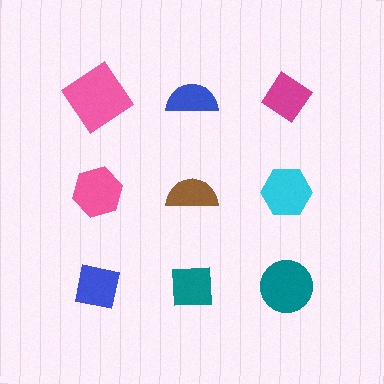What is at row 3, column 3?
A teal circle.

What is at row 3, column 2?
A teal square.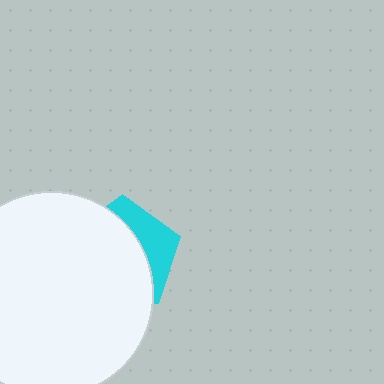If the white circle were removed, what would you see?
You would see the complete cyan pentagon.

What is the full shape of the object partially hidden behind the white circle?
The partially hidden object is a cyan pentagon.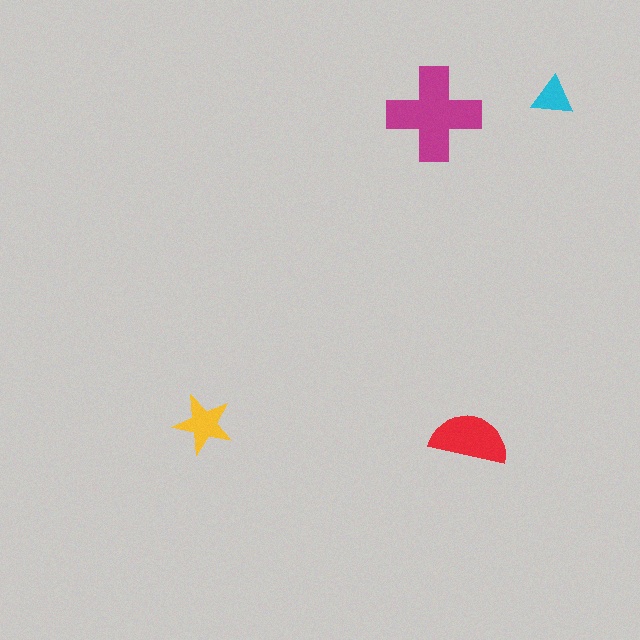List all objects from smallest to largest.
The cyan triangle, the yellow star, the red semicircle, the magenta cross.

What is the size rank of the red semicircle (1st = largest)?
2nd.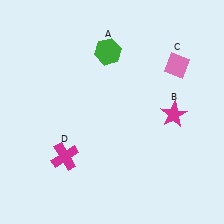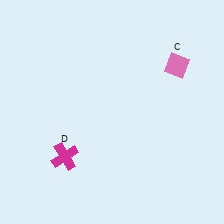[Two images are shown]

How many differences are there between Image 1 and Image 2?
There are 2 differences between the two images.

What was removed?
The green hexagon (A), the magenta star (B) were removed in Image 2.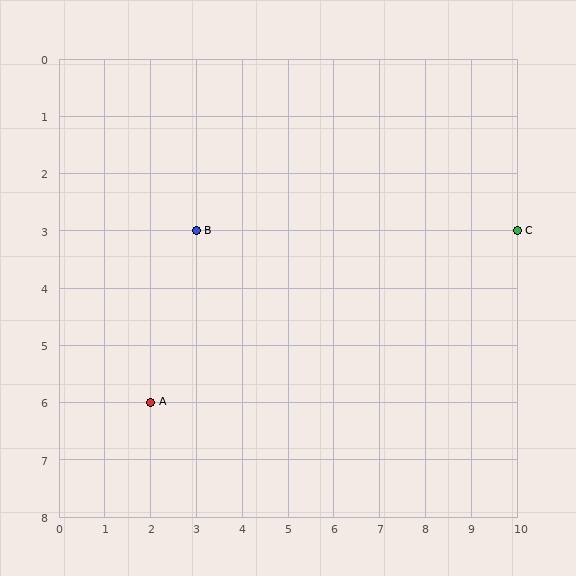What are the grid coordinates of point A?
Point A is at grid coordinates (2, 6).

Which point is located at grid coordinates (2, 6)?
Point A is at (2, 6).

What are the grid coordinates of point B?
Point B is at grid coordinates (3, 3).